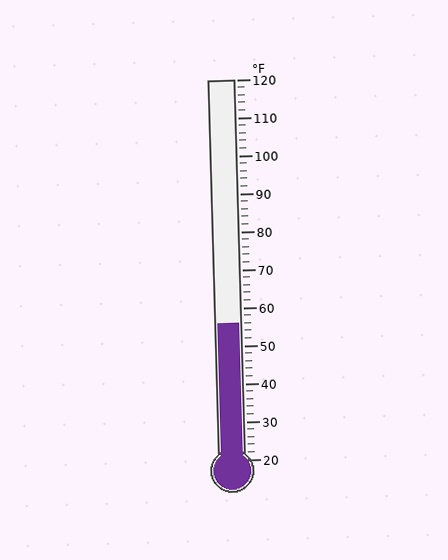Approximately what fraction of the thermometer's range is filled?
The thermometer is filled to approximately 35% of its range.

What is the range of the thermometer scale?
The thermometer scale ranges from 20°F to 120°F.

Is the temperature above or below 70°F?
The temperature is below 70°F.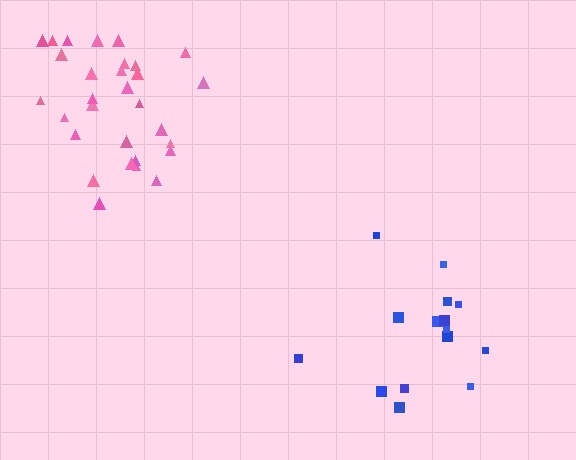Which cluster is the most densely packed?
Pink.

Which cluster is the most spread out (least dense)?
Blue.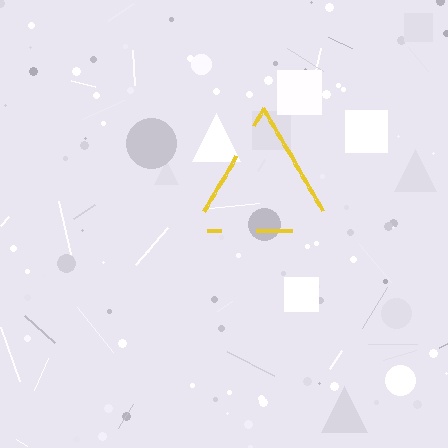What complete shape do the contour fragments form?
The contour fragments form a triangle.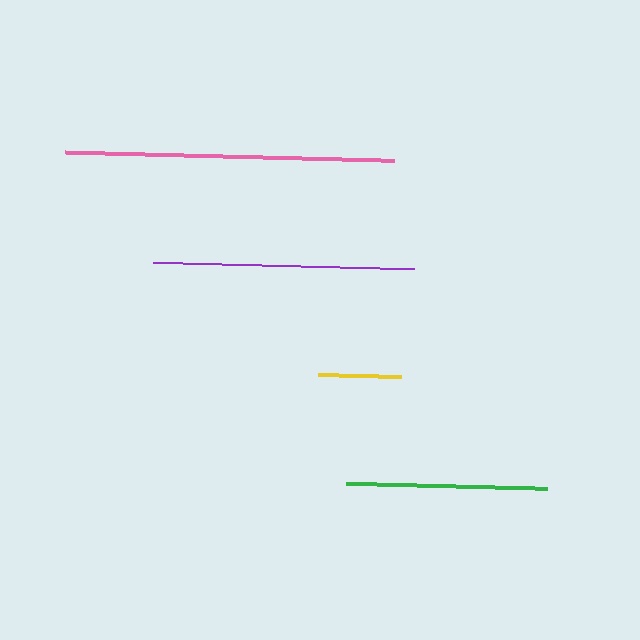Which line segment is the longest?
The pink line is the longest at approximately 329 pixels.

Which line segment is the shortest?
The yellow line is the shortest at approximately 83 pixels.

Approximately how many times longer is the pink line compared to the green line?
The pink line is approximately 1.6 times the length of the green line.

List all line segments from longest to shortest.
From longest to shortest: pink, purple, green, yellow.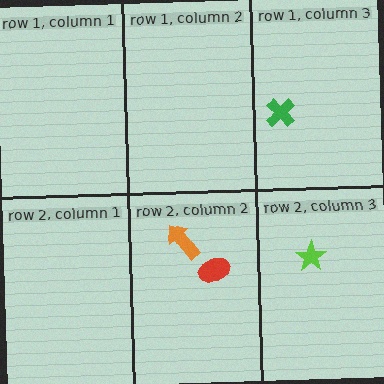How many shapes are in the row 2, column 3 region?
1.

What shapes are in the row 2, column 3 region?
The lime star.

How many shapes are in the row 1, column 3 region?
1.